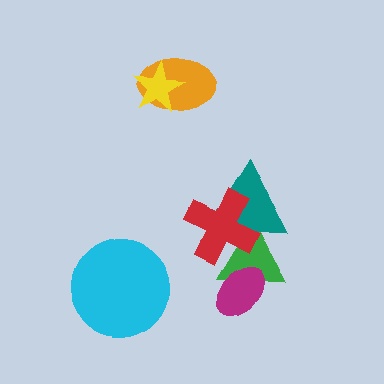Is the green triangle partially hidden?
Yes, it is partially covered by another shape.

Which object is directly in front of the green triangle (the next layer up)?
The teal triangle is directly in front of the green triangle.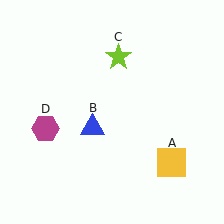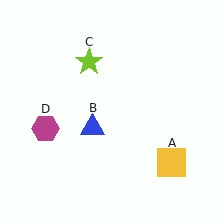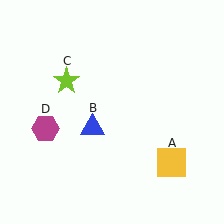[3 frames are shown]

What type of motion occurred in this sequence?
The lime star (object C) rotated counterclockwise around the center of the scene.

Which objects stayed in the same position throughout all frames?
Yellow square (object A) and blue triangle (object B) and magenta hexagon (object D) remained stationary.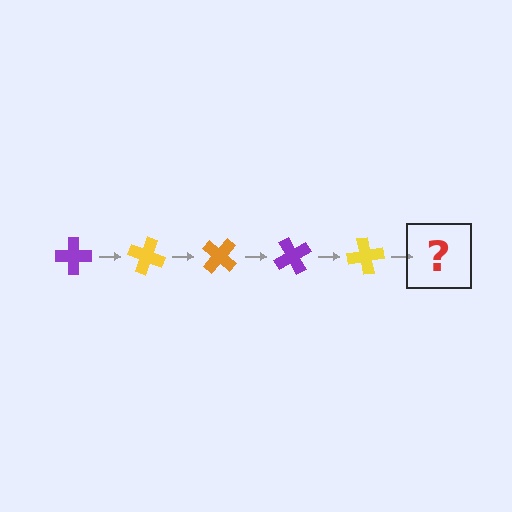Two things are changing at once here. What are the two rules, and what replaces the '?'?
The two rules are that it rotates 20 degrees each step and the color cycles through purple, yellow, and orange. The '?' should be an orange cross, rotated 100 degrees from the start.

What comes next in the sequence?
The next element should be an orange cross, rotated 100 degrees from the start.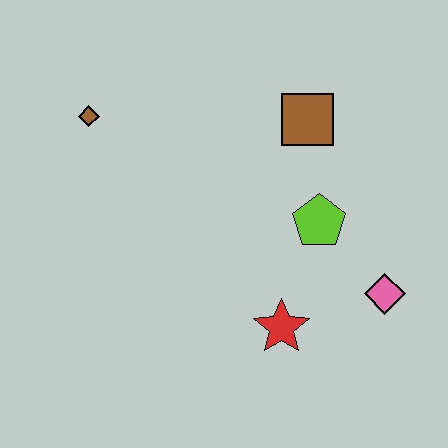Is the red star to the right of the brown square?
No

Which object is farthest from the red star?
The brown diamond is farthest from the red star.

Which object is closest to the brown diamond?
The brown square is closest to the brown diamond.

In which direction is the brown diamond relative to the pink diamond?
The brown diamond is to the left of the pink diamond.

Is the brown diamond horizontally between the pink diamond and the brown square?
No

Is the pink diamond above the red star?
Yes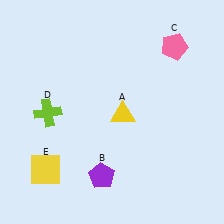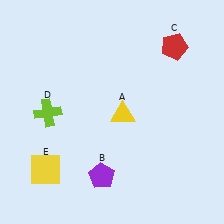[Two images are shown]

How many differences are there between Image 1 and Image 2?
There is 1 difference between the two images.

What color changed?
The pentagon (C) changed from pink in Image 1 to red in Image 2.